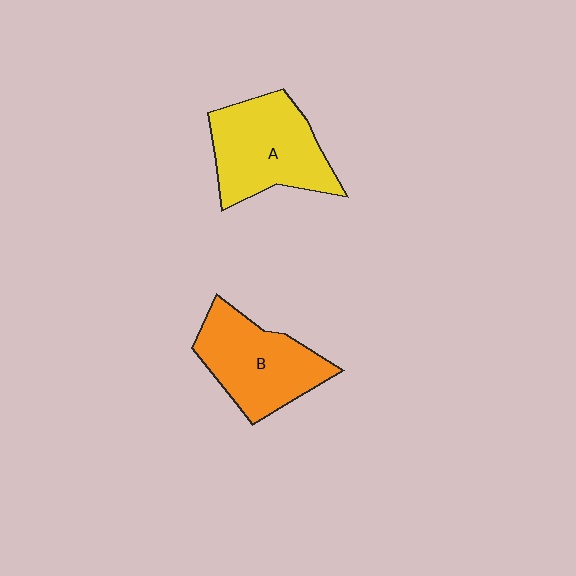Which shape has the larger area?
Shape A (yellow).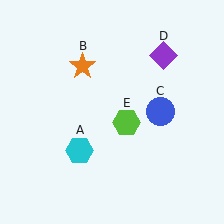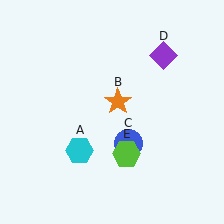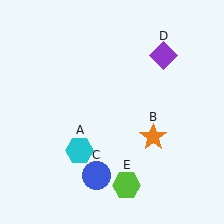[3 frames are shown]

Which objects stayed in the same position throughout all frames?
Cyan hexagon (object A) and purple diamond (object D) remained stationary.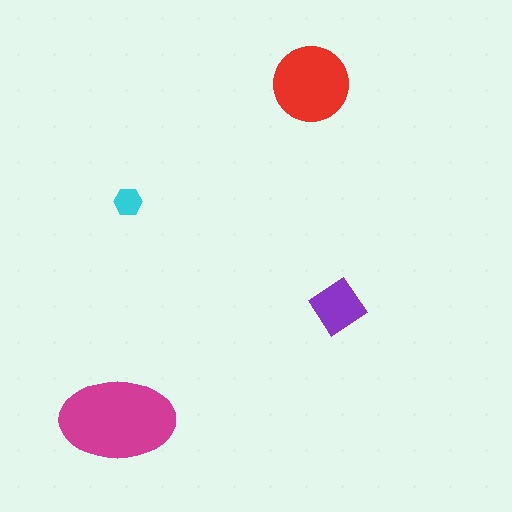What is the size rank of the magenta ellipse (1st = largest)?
1st.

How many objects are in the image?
There are 4 objects in the image.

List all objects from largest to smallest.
The magenta ellipse, the red circle, the purple diamond, the cyan hexagon.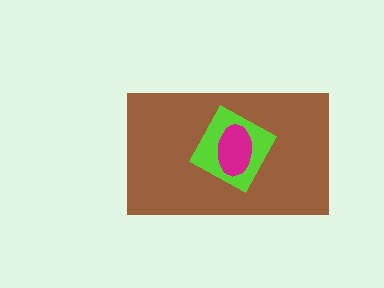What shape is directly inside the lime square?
The magenta ellipse.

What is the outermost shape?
The brown rectangle.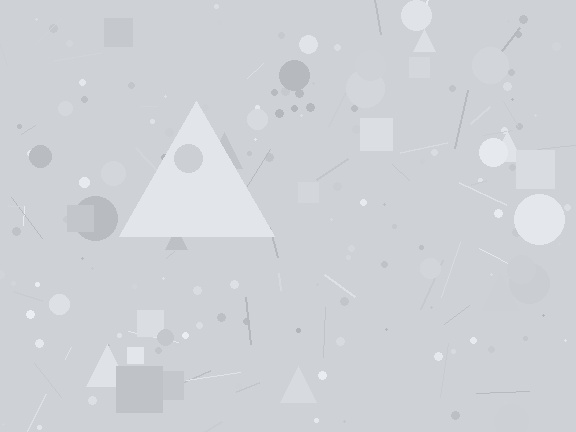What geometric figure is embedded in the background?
A triangle is embedded in the background.